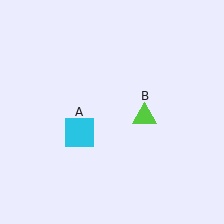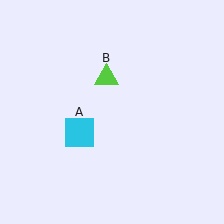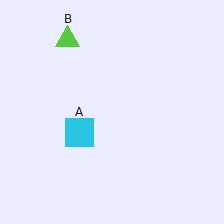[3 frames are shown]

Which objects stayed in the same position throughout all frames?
Cyan square (object A) remained stationary.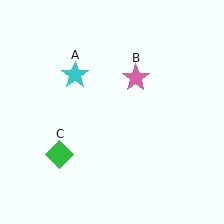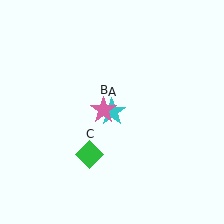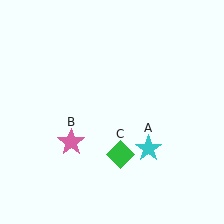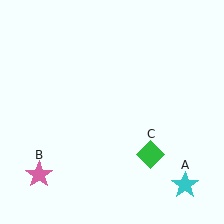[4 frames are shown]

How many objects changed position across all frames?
3 objects changed position: cyan star (object A), pink star (object B), green diamond (object C).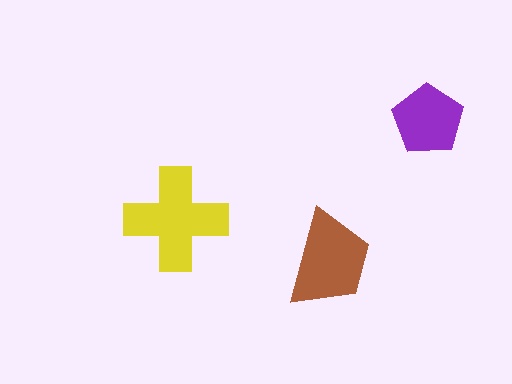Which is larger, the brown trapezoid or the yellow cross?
The yellow cross.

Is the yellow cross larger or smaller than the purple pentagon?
Larger.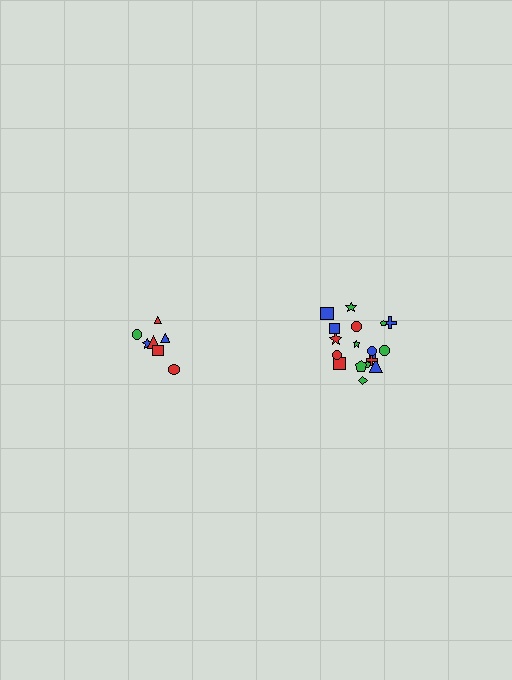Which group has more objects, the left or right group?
The right group.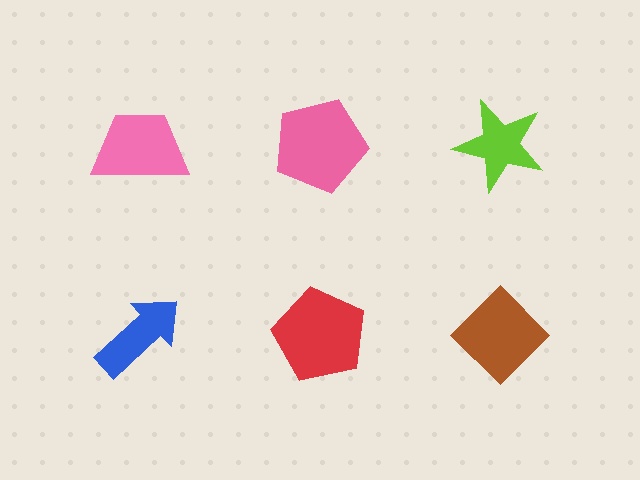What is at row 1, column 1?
A pink trapezoid.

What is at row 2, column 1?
A blue arrow.